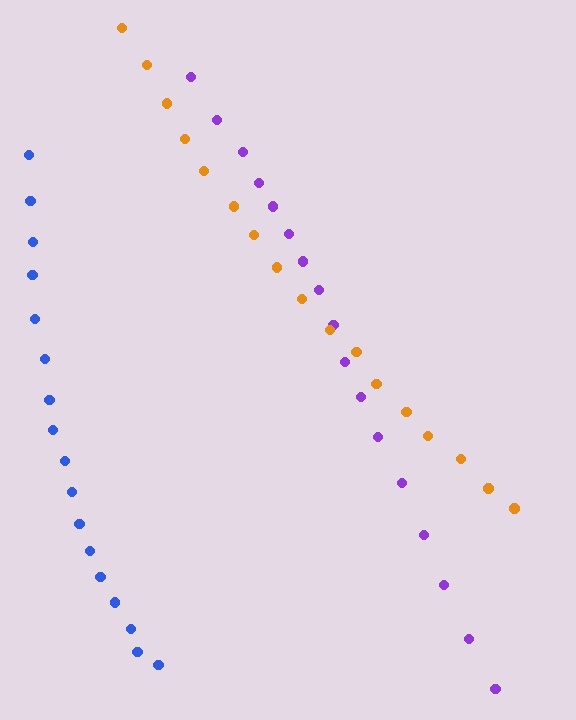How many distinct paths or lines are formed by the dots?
There are 3 distinct paths.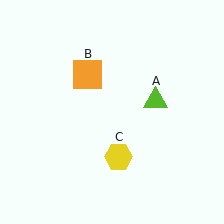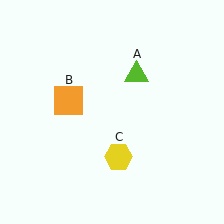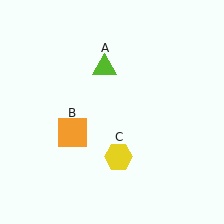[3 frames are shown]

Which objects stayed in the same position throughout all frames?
Yellow hexagon (object C) remained stationary.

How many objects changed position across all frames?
2 objects changed position: lime triangle (object A), orange square (object B).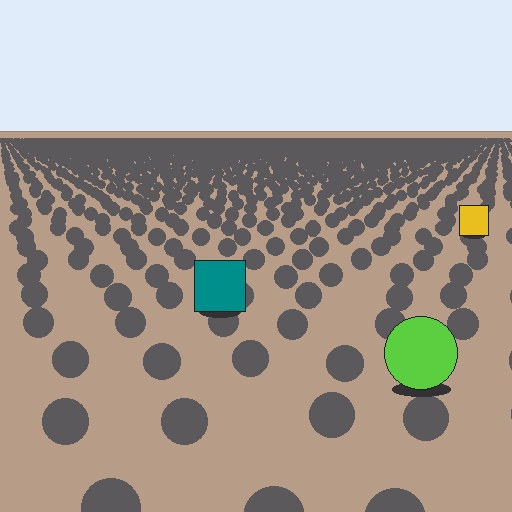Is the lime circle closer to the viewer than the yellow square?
Yes. The lime circle is closer — you can tell from the texture gradient: the ground texture is coarser near it.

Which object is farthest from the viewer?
The yellow square is farthest from the viewer. It appears smaller and the ground texture around it is denser.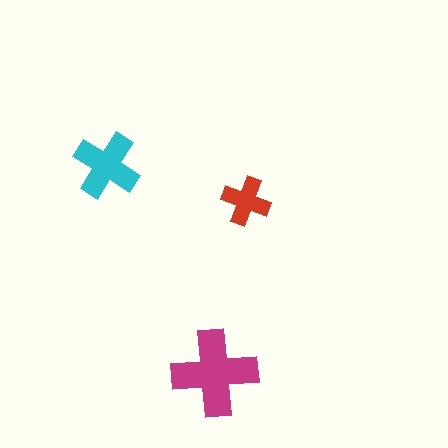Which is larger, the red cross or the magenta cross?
The magenta one.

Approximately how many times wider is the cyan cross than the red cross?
About 1.5 times wider.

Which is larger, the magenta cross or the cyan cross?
The magenta one.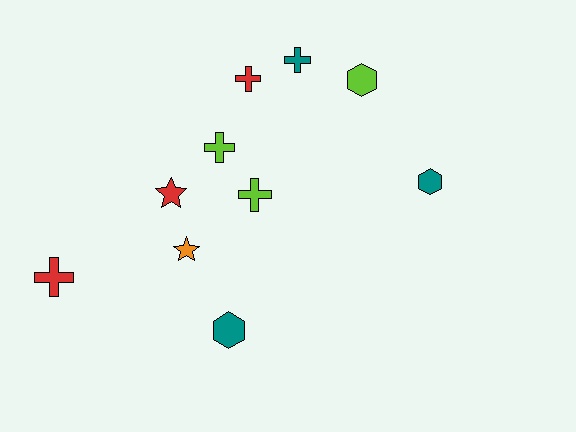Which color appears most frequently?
Red, with 3 objects.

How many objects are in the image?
There are 10 objects.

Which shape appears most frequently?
Cross, with 5 objects.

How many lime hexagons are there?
There is 1 lime hexagon.